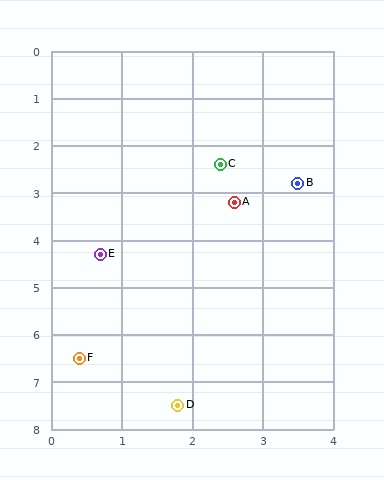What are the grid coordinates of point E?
Point E is at approximately (0.7, 4.3).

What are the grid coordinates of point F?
Point F is at approximately (0.4, 6.5).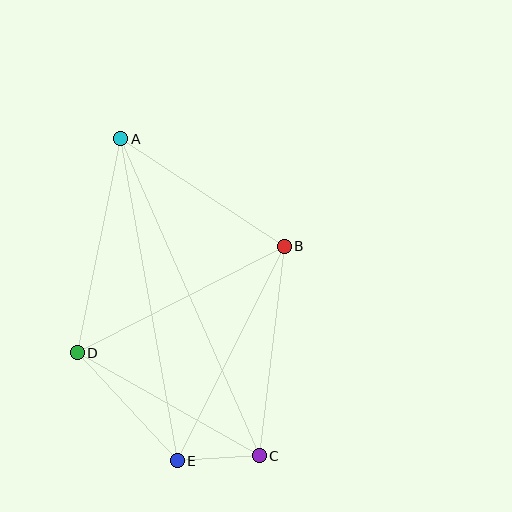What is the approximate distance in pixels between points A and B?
The distance between A and B is approximately 196 pixels.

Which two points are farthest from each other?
Points A and C are farthest from each other.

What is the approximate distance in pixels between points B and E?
The distance between B and E is approximately 240 pixels.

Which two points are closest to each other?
Points C and E are closest to each other.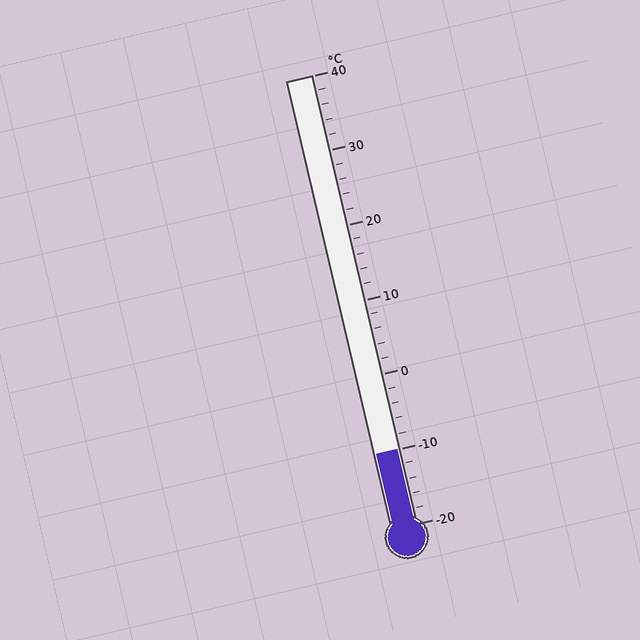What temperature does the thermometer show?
The thermometer shows approximately -10°C.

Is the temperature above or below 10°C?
The temperature is below 10°C.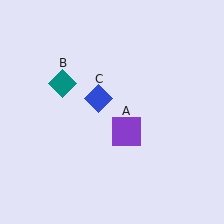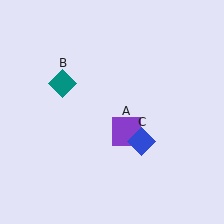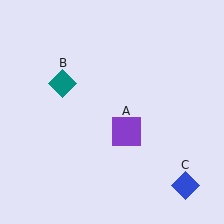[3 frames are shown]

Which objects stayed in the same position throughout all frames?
Purple square (object A) and teal diamond (object B) remained stationary.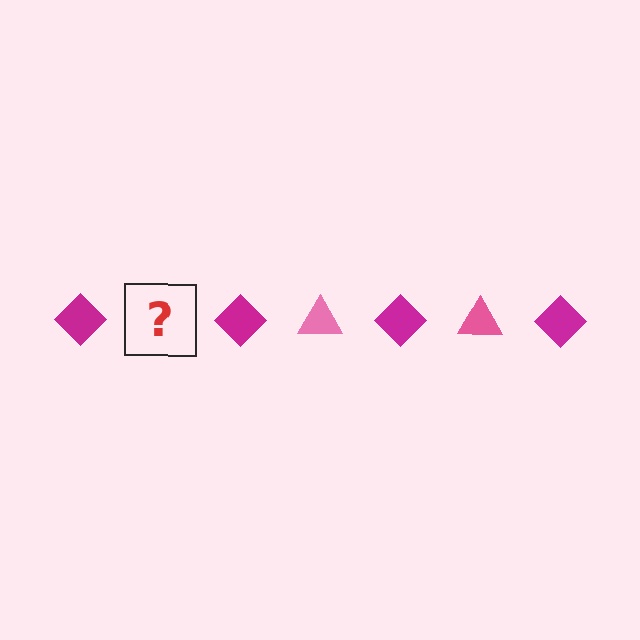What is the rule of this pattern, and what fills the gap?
The rule is that the pattern alternates between magenta diamond and pink triangle. The gap should be filled with a pink triangle.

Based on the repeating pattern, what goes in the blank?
The blank should be a pink triangle.